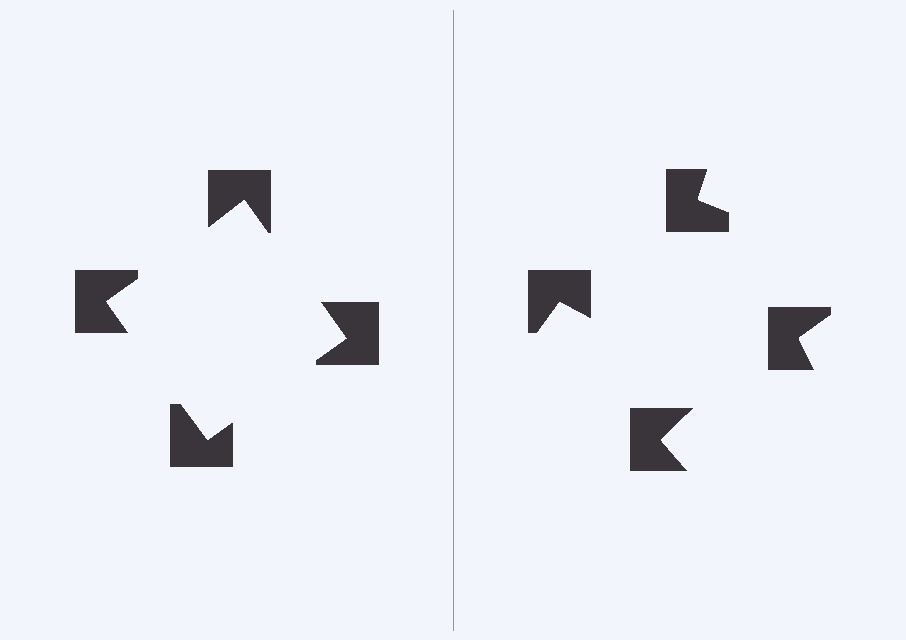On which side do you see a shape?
An illusory square appears on the left side. On the right side the wedge cuts are rotated, so no coherent shape forms.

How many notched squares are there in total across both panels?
8 — 4 on each side.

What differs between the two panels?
The notched squares are positioned identically on both sides; only the wedge orientations differ. On the left they align to a square; on the right they are misaligned.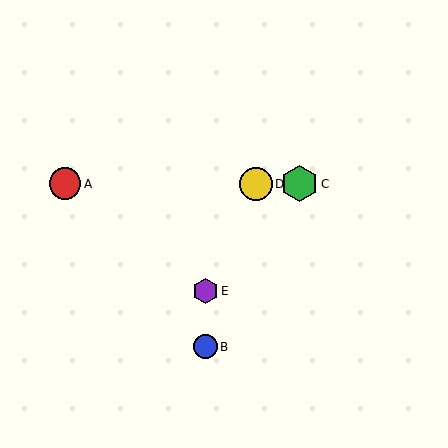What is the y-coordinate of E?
Object E is at y≈291.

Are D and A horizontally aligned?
Yes, both are at y≈184.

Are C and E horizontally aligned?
No, C is at y≈184 and E is at y≈291.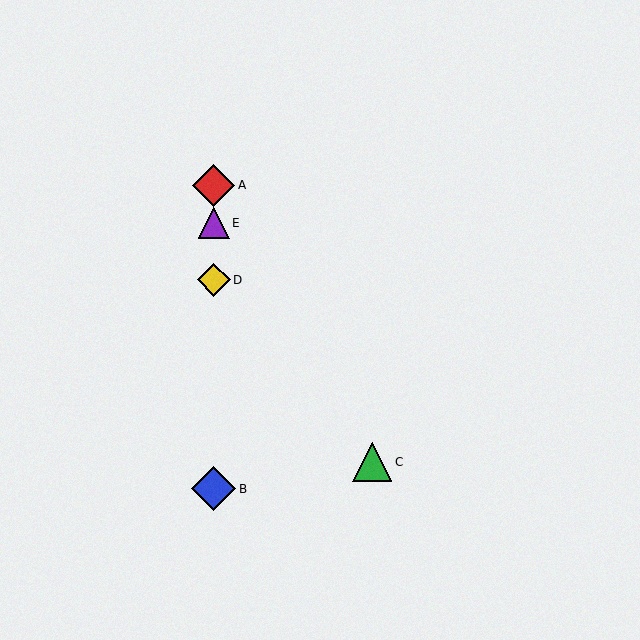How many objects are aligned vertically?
4 objects (A, B, D, E) are aligned vertically.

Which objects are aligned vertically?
Objects A, B, D, E are aligned vertically.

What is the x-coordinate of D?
Object D is at x≈214.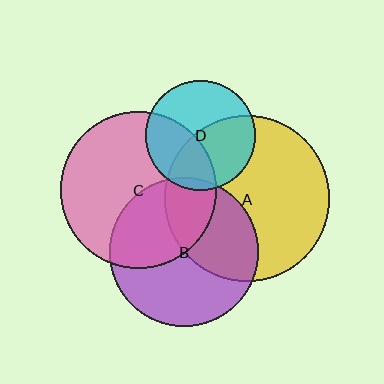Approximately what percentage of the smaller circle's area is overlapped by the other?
Approximately 40%.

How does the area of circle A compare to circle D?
Approximately 2.2 times.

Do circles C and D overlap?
Yes.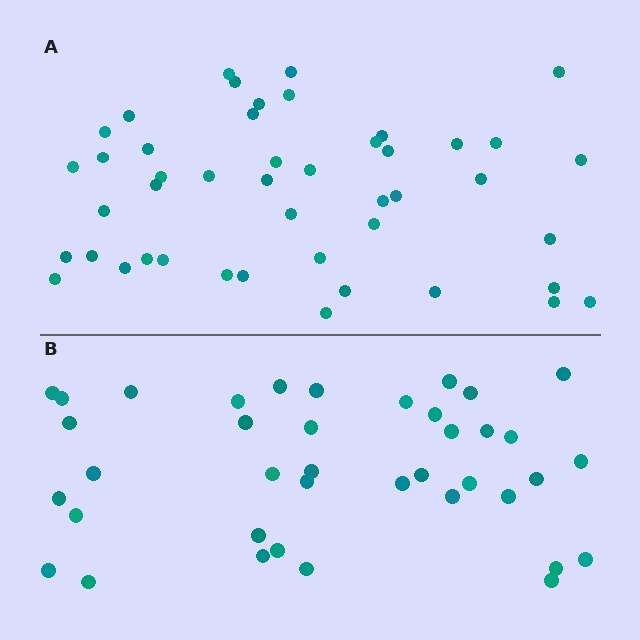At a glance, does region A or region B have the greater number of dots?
Region A (the top region) has more dots.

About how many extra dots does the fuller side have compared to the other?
Region A has roughly 8 or so more dots than region B.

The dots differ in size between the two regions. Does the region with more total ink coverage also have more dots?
No. Region B has more total ink coverage because its dots are larger, but region A actually contains more individual dots. Total area can be misleading — the number of items is what matters here.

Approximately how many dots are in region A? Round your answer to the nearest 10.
About 50 dots. (The exact count is 46, which rounds to 50.)